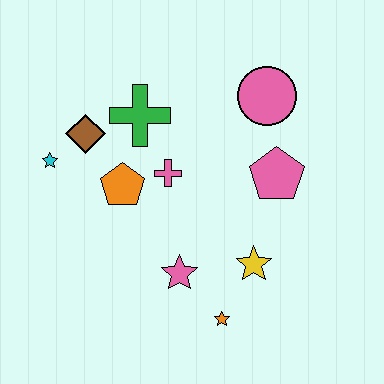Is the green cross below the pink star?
No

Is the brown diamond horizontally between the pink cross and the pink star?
No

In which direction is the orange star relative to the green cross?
The orange star is below the green cross.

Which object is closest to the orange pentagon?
The pink cross is closest to the orange pentagon.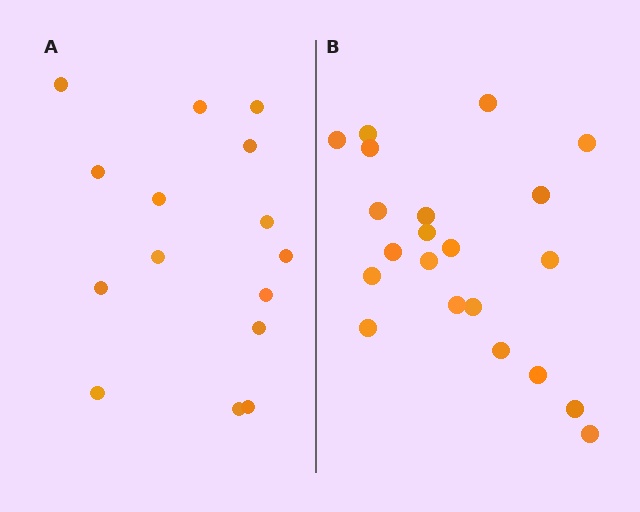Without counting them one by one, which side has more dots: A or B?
Region B (the right region) has more dots.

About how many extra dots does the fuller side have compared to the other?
Region B has about 6 more dots than region A.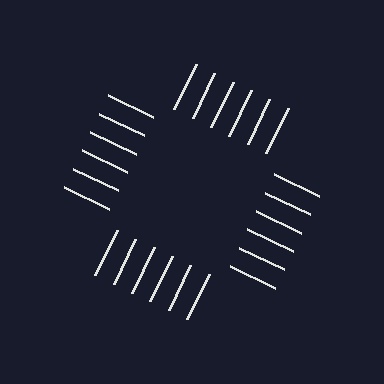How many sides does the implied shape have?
4 sides — the line-ends trace a square.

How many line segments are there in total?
24 — 6 along each of the 4 edges.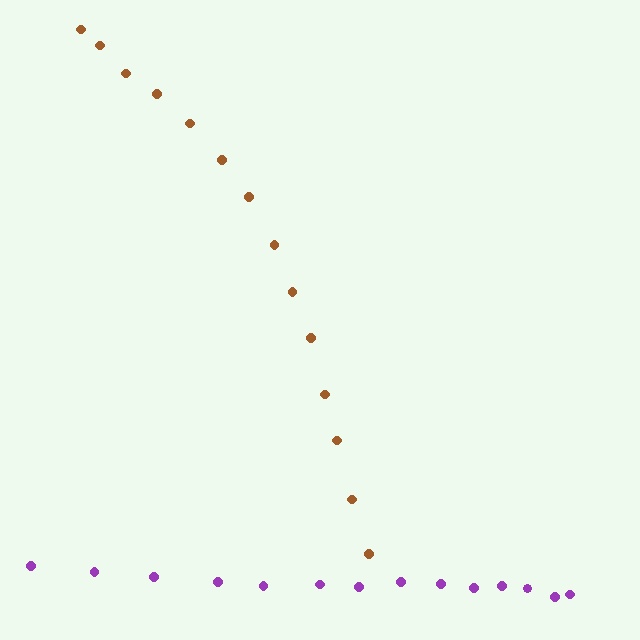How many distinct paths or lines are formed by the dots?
There are 2 distinct paths.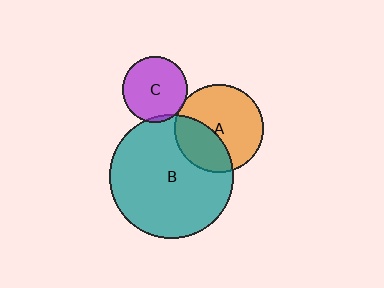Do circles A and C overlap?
Yes.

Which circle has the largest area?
Circle B (teal).